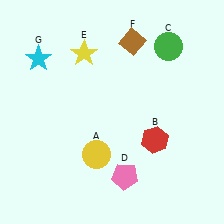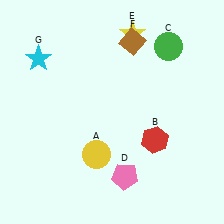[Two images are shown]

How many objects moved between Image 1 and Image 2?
1 object moved between the two images.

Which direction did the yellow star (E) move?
The yellow star (E) moved right.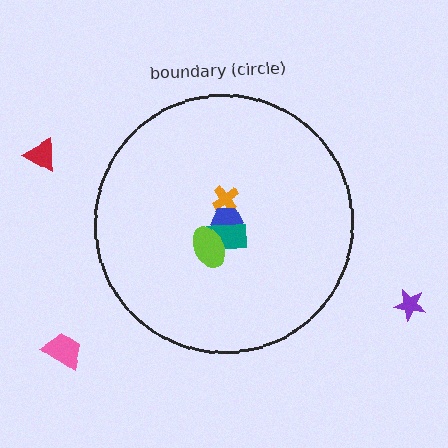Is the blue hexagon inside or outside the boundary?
Inside.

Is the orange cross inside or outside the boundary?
Inside.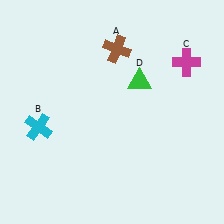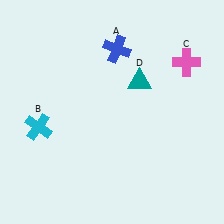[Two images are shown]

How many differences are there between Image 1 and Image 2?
There are 3 differences between the two images.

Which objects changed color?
A changed from brown to blue. C changed from magenta to pink. D changed from green to teal.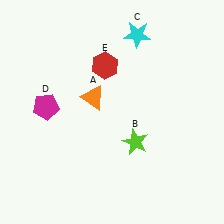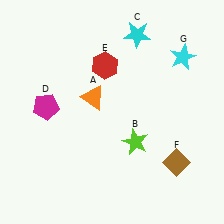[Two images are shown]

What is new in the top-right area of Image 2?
A cyan star (G) was added in the top-right area of Image 2.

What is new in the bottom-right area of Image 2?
A brown diamond (F) was added in the bottom-right area of Image 2.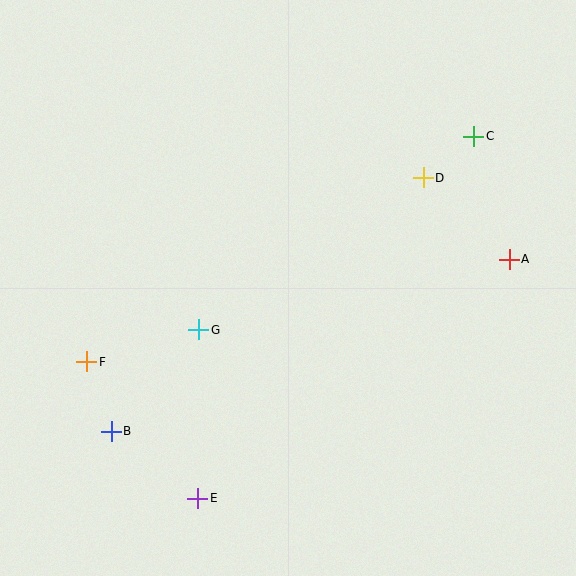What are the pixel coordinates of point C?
Point C is at (474, 136).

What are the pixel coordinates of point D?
Point D is at (423, 178).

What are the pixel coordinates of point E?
Point E is at (198, 498).